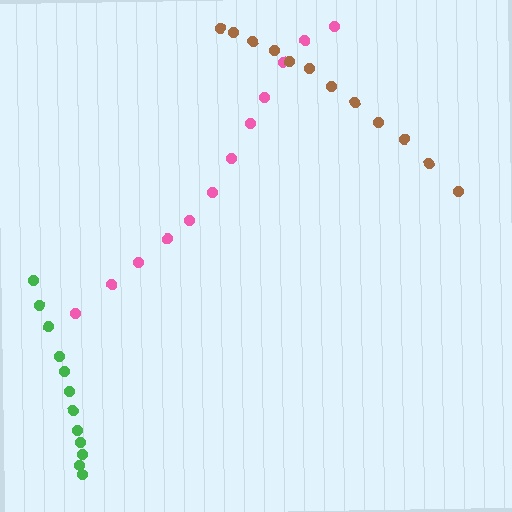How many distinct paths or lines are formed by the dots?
There are 3 distinct paths.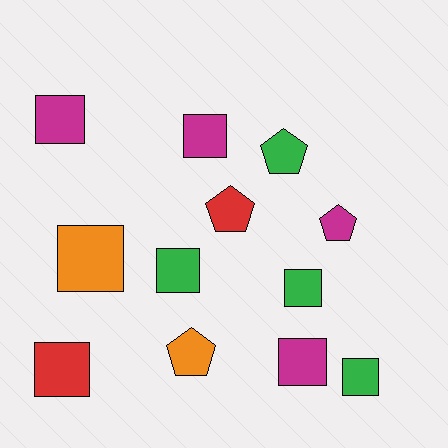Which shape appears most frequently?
Square, with 8 objects.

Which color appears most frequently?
Magenta, with 4 objects.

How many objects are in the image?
There are 12 objects.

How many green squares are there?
There are 3 green squares.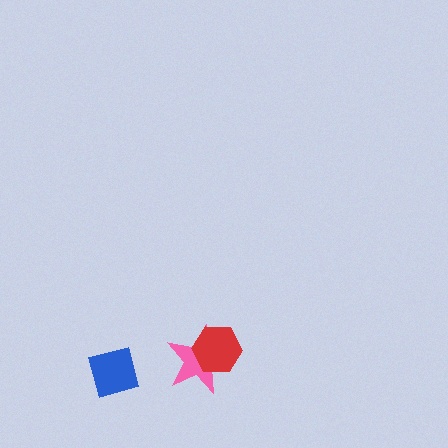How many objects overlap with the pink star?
1 object overlaps with the pink star.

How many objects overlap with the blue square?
0 objects overlap with the blue square.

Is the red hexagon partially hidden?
No, no other shape covers it.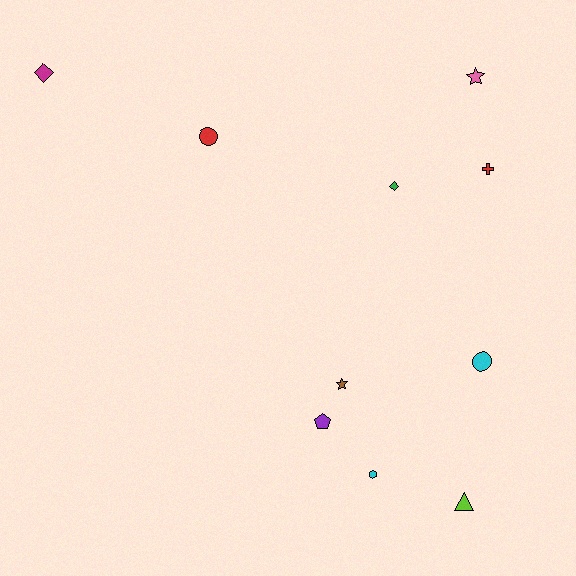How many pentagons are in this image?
There is 1 pentagon.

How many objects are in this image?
There are 10 objects.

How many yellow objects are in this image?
There are no yellow objects.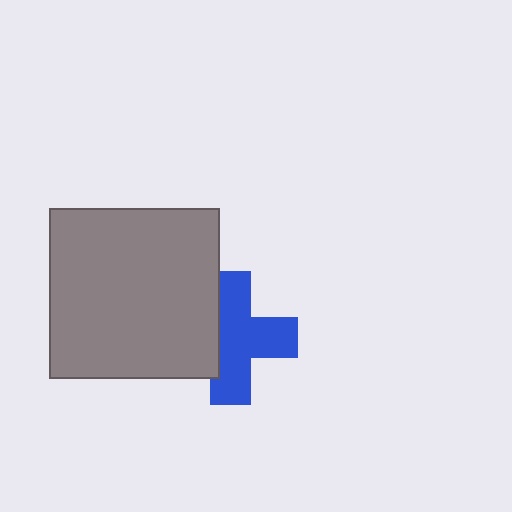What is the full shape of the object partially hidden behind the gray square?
The partially hidden object is a blue cross.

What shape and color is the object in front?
The object in front is a gray square.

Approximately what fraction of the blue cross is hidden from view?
Roughly 31% of the blue cross is hidden behind the gray square.